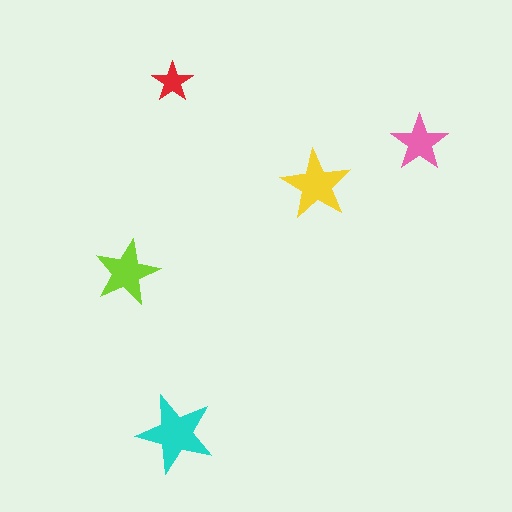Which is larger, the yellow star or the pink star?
The yellow one.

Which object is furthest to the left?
The lime star is leftmost.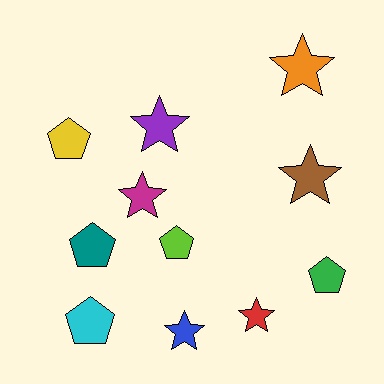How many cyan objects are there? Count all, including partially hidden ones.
There is 1 cyan object.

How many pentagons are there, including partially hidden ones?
There are 5 pentagons.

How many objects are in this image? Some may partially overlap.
There are 11 objects.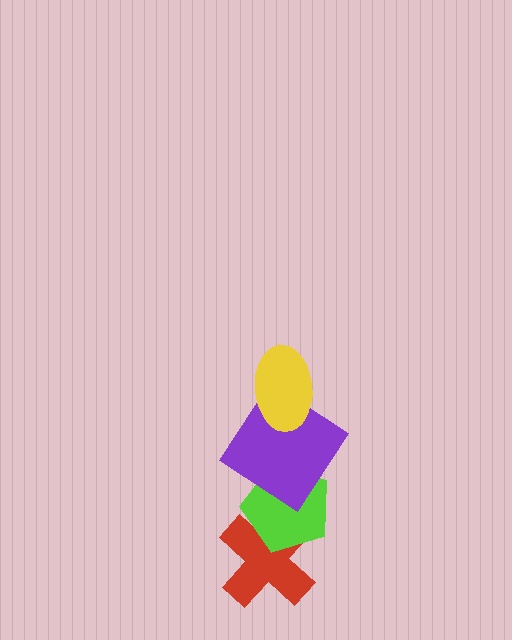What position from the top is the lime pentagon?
The lime pentagon is 3rd from the top.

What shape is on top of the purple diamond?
The yellow ellipse is on top of the purple diamond.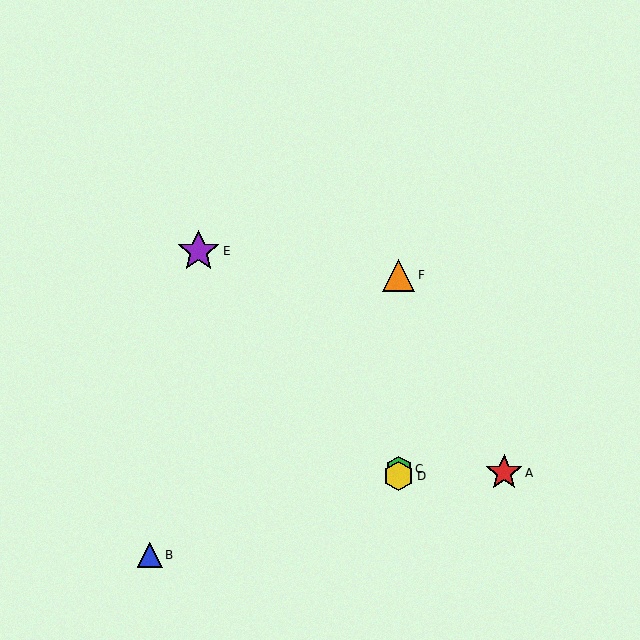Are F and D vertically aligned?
Yes, both are at x≈399.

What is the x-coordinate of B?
Object B is at x≈150.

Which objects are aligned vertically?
Objects C, D, F are aligned vertically.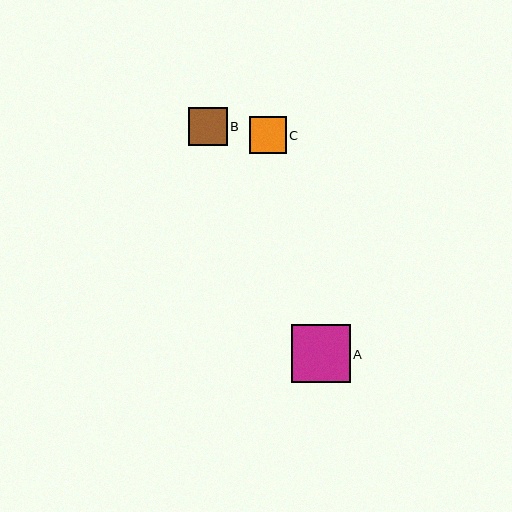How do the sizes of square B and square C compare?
Square B and square C are approximately the same size.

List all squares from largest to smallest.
From largest to smallest: A, B, C.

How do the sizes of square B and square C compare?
Square B and square C are approximately the same size.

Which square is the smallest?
Square C is the smallest with a size of approximately 37 pixels.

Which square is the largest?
Square A is the largest with a size of approximately 58 pixels.